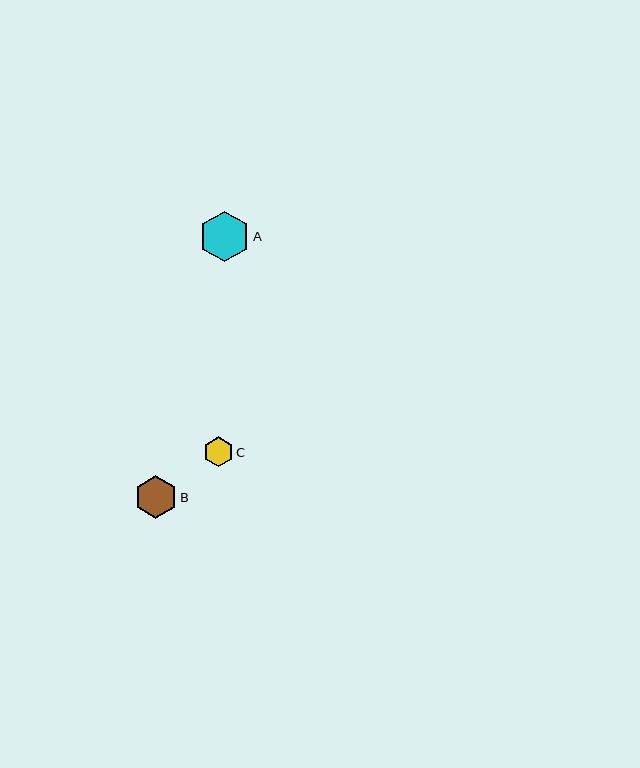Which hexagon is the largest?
Hexagon A is the largest with a size of approximately 51 pixels.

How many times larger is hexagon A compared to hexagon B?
Hexagon A is approximately 1.2 times the size of hexagon B.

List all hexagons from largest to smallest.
From largest to smallest: A, B, C.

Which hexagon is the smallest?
Hexagon C is the smallest with a size of approximately 30 pixels.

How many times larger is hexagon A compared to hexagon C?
Hexagon A is approximately 1.7 times the size of hexagon C.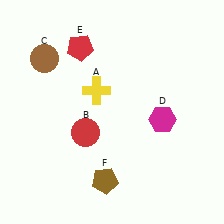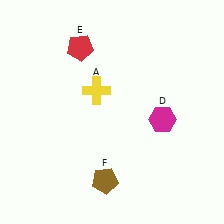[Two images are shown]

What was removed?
The brown circle (C), the red circle (B) were removed in Image 2.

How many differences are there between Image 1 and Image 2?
There are 2 differences between the two images.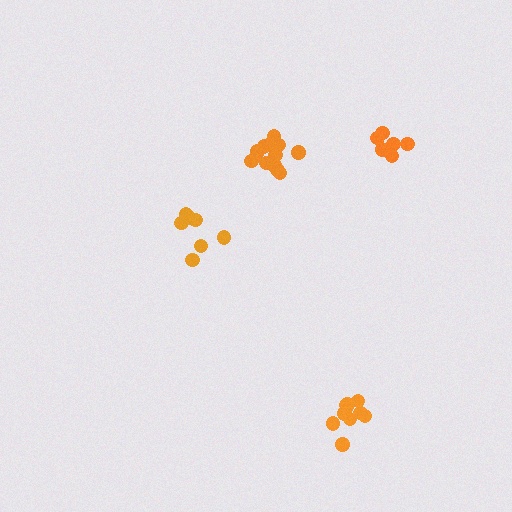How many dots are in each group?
Group 1: 10 dots, Group 2: 7 dots, Group 3: 13 dots, Group 4: 7 dots (37 total).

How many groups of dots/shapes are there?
There are 4 groups.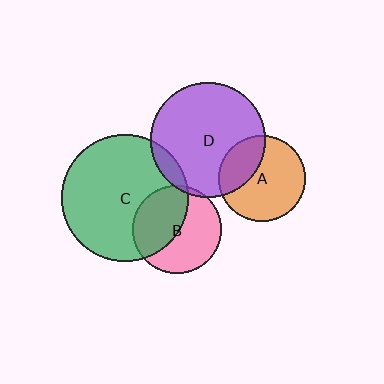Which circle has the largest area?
Circle C (green).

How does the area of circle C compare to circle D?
Approximately 1.2 times.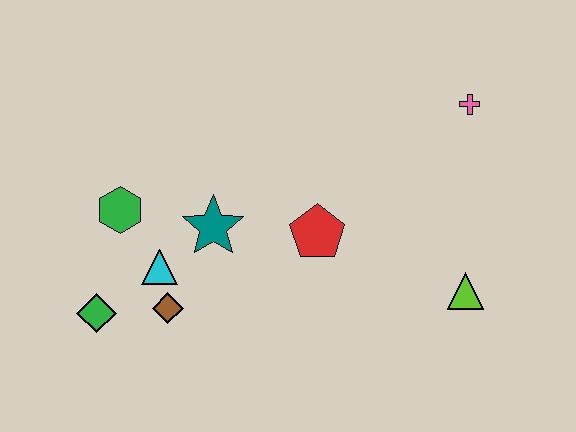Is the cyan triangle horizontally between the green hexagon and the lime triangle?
Yes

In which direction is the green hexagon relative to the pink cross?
The green hexagon is to the left of the pink cross.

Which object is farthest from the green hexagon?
The pink cross is farthest from the green hexagon.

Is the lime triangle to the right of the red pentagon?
Yes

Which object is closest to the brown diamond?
The cyan triangle is closest to the brown diamond.